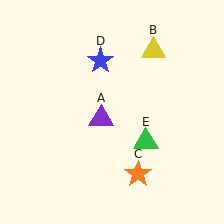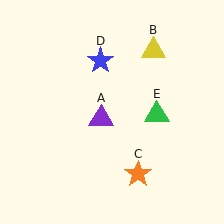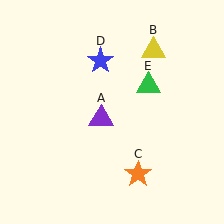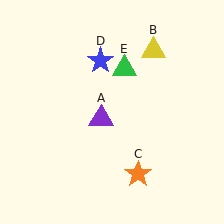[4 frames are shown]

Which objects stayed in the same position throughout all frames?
Purple triangle (object A) and yellow triangle (object B) and orange star (object C) and blue star (object D) remained stationary.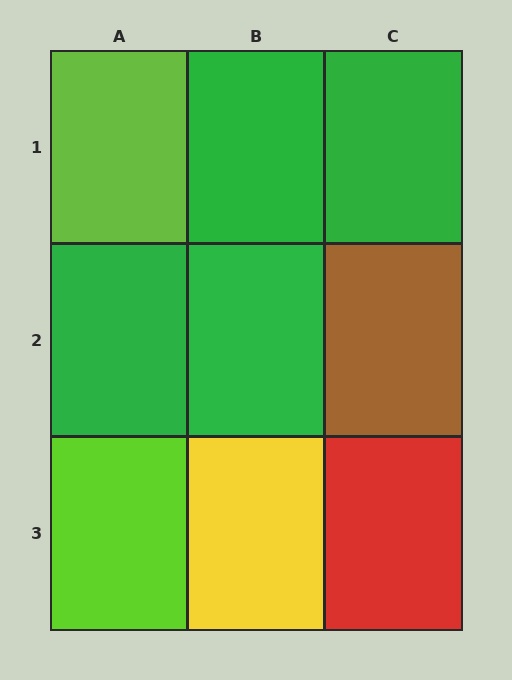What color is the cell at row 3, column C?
Red.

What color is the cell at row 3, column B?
Yellow.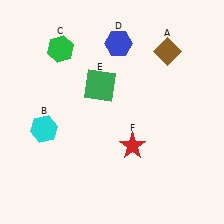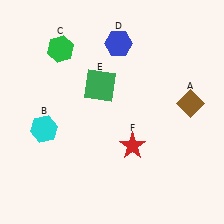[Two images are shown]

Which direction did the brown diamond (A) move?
The brown diamond (A) moved down.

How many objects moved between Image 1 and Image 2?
1 object moved between the two images.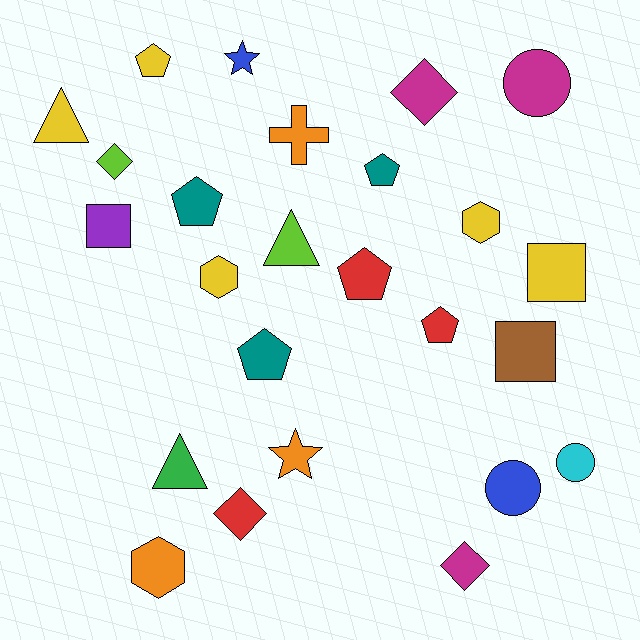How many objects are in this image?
There are 25 objects.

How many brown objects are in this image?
There is 1 brown object.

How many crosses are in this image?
There is 1 cross.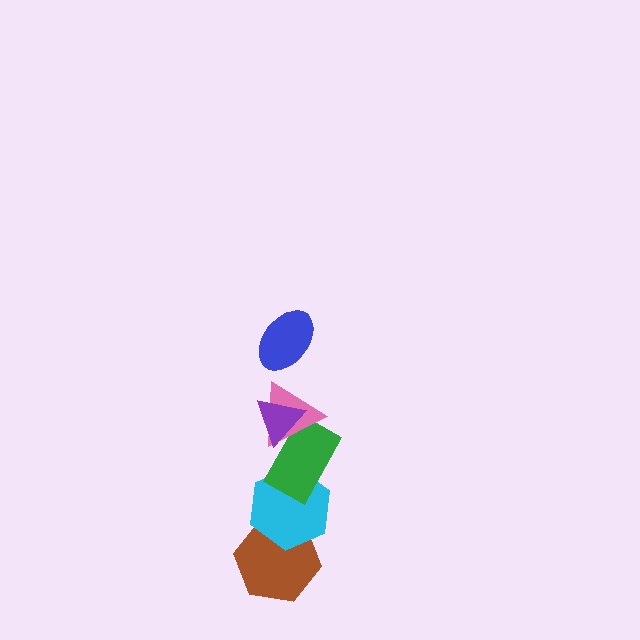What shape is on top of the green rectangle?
The pink triangle is on top of the green rectangle.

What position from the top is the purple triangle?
The purple triangle is 2nd from the top.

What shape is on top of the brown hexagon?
The cyan hexagon is on top of the brown hexagon.